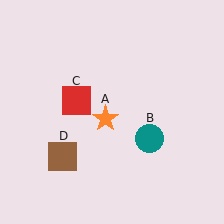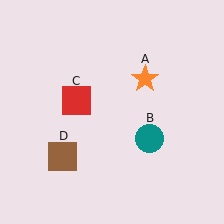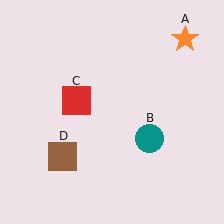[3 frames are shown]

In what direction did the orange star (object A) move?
The orange star (object A) moved up and to the right.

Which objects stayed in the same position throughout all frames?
Teal circle (object B) and red square (object C) and brown square (object D) remained stationary.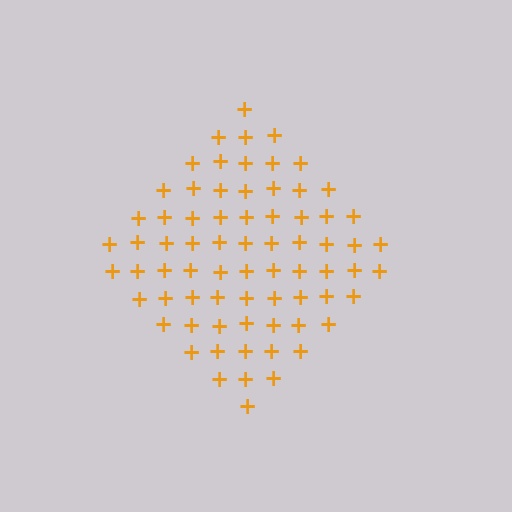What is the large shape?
The large shape is a diamond.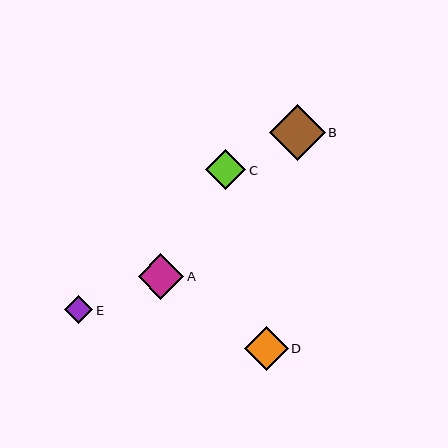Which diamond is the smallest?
Diamond E is the smallest with a size of approximately 28 pixels.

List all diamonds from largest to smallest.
From largest to smallest: B, A, D, C, E.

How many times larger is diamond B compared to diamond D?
Diamond B is approximately 1.3 times the size of diamond D.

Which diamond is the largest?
Diamond B is the largest with a size of approximately 56 pixels.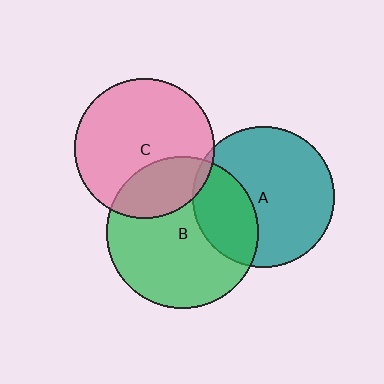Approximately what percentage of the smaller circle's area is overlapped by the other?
Approximately 5%.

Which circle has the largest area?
Circle B (green).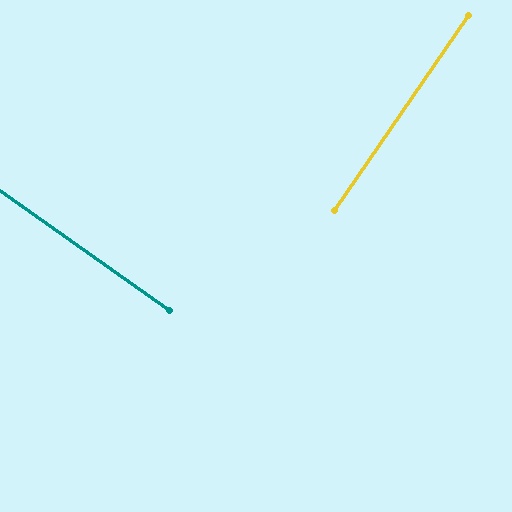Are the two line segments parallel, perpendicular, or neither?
Perpendicular — they meet at approximately 89°.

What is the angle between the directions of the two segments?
Approximately 89 degrees.